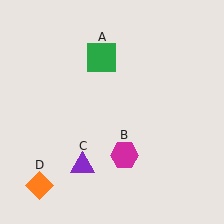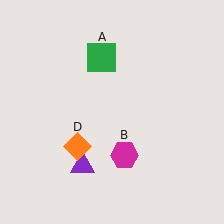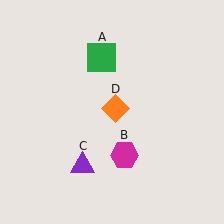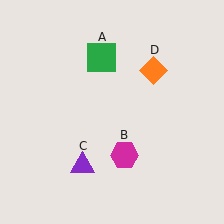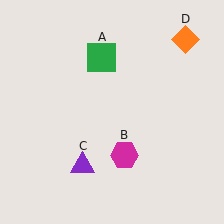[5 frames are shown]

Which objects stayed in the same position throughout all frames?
Green square (object A) and magenta hexagon (object B) and purple triangle (object C) remained stationary.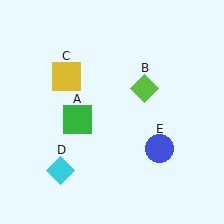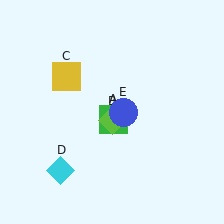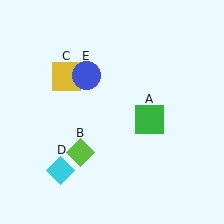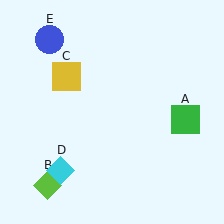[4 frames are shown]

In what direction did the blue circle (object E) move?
The blue circle (object E) moved up and to the left.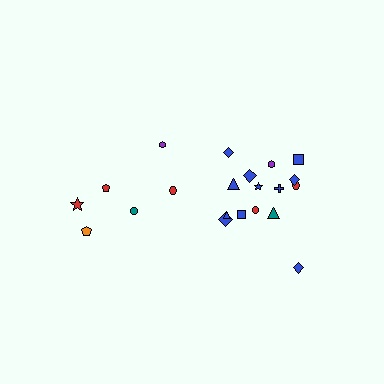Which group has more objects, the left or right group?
The right group.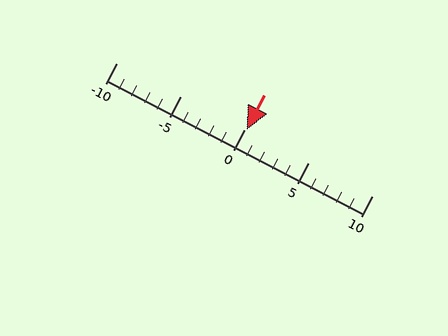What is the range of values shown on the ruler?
The ruler shows values from -10 to 10.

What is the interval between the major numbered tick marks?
The major tick marks are spaced 5 units apart.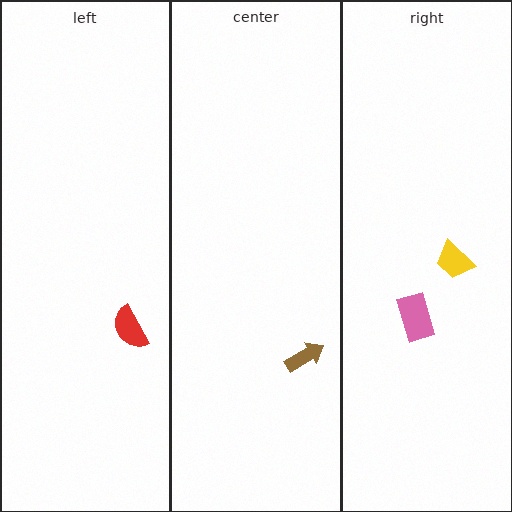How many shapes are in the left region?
1.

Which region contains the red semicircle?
The left region.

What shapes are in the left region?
The red semicircle.